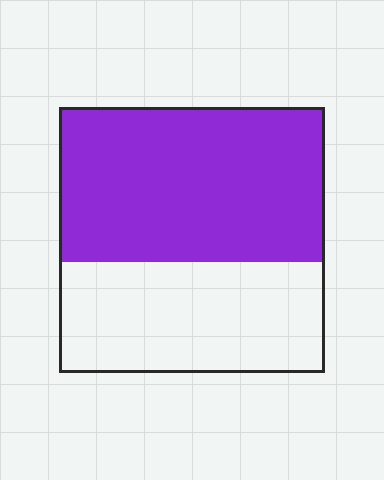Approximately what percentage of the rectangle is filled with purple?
Approximately 60%.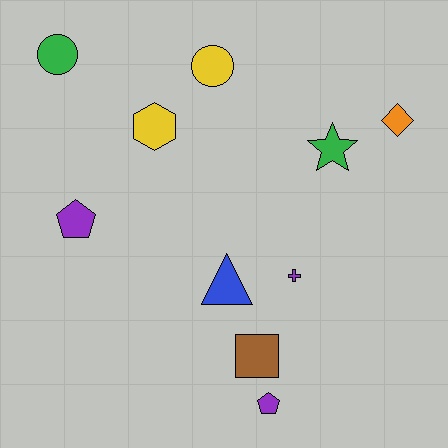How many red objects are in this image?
There are no red objects.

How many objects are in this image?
There are 10 objects.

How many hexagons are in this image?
There is 1 hexagon.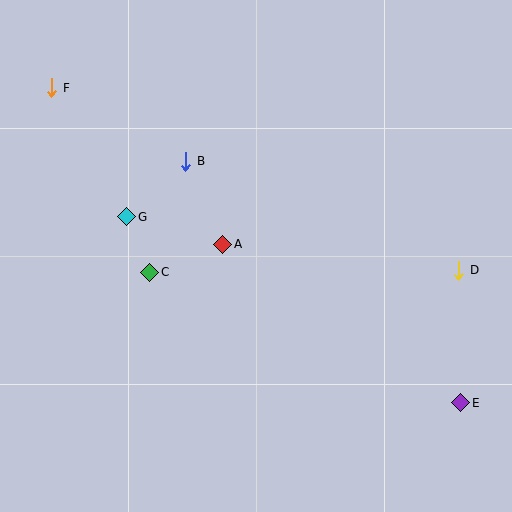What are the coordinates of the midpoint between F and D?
The midpoint between F and D is at (255, 179).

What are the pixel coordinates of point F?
Point F is at (52, 88).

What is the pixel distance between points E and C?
The distance between E and C is 337 pixels.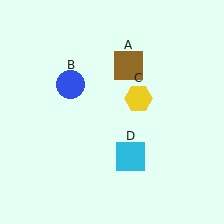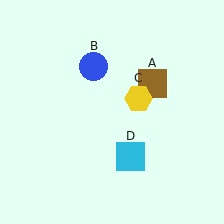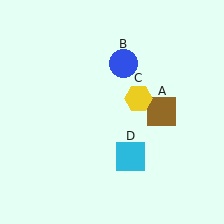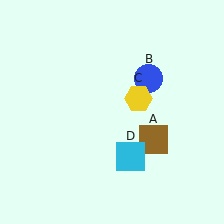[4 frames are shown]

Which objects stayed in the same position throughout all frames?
Yellow hexagon (object C) and cyan square (object D) remained stationary.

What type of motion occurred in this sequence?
The brown square (object A), blue circle (object B) rotated clockwise around the center of the scene.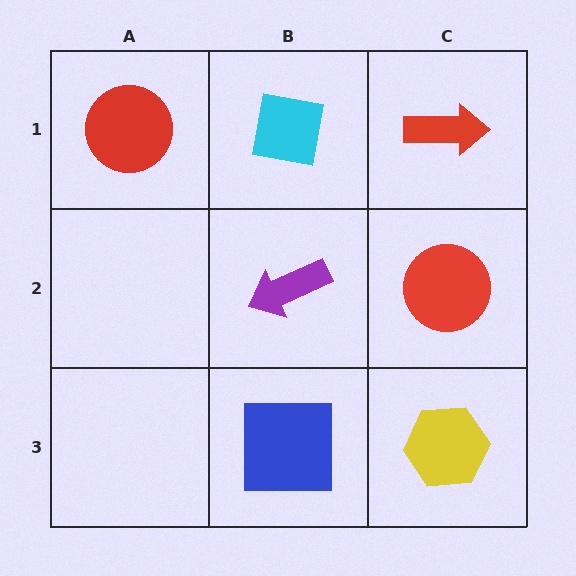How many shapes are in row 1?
3 shapes.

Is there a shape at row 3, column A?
No, that cell is empty.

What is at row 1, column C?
A red arrow.